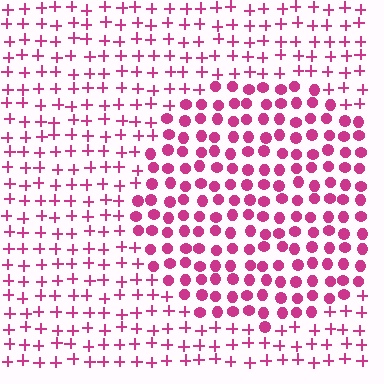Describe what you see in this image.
The image is filled with small magenta elements arranged in a uniform grid. A circle-shaped region contains circles, while the surrounding area contains plus signs. The boundary is defined purely by the change in element shape.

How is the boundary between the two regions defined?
The boundary is defined by a change in element shape: circles inside vs. plus signs outside. All elements share the same color and spacing.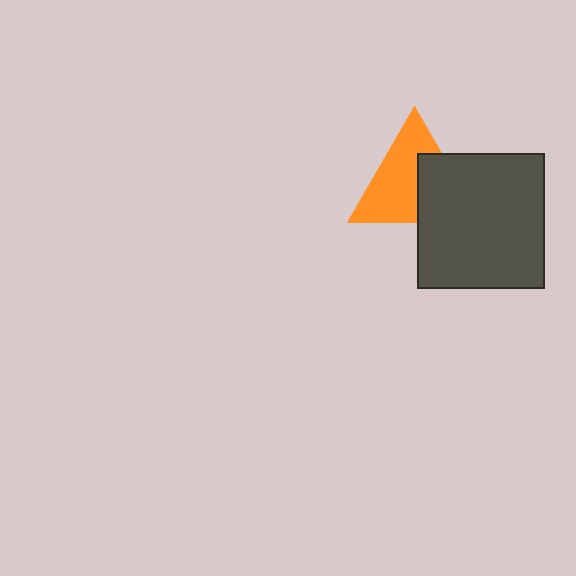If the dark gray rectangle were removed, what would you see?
You would see the complete orange triangle.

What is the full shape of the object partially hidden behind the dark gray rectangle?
The partially hidden object is an orange triangle.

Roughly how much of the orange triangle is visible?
About half of it is visible (roughly 61%).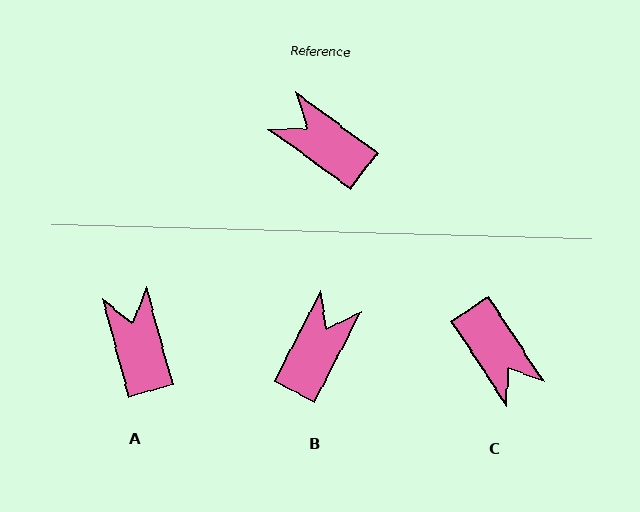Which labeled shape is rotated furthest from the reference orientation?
C, about 160 degrees away.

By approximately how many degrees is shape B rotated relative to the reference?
Approximately 81 degrees clockwise.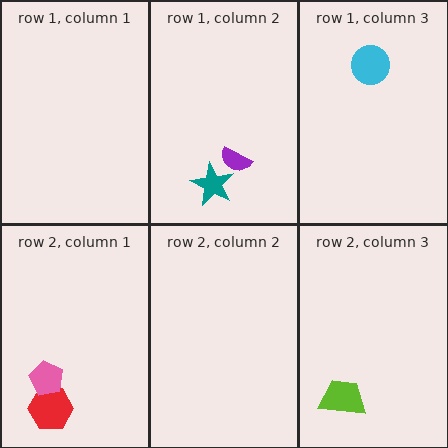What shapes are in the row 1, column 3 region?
The cyan circle.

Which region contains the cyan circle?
The row 1, column 3 region.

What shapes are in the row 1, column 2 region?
The purple semicircle, the teal star.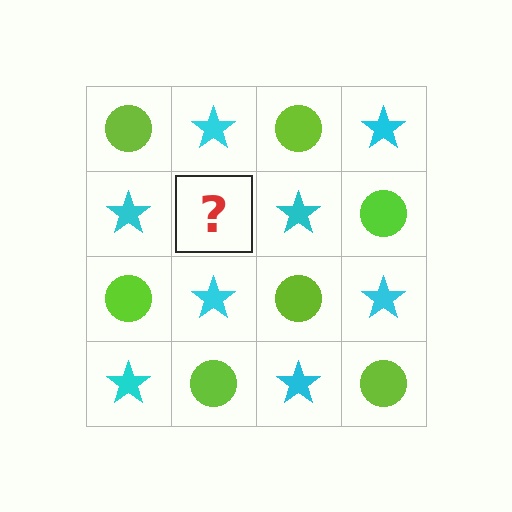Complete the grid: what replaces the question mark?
The question mark should be replaced with a lime circle.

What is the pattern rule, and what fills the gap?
The rule is that it alternates lime circle and cyan star in a checkerboard pattern. The gap should be filled with a lime circle.